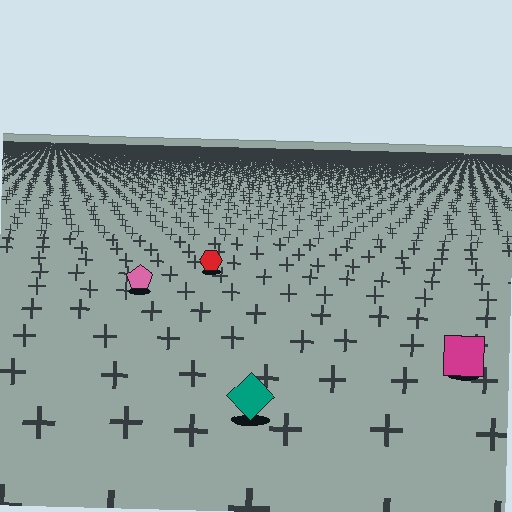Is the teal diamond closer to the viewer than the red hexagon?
Yes. The teal diamond is closer — you can tell from the texture gradient: the ground texture is coarser near it.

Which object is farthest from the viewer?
The red hexagon is farthest from the viewer. It appears smaller and the ground texture around it is denser.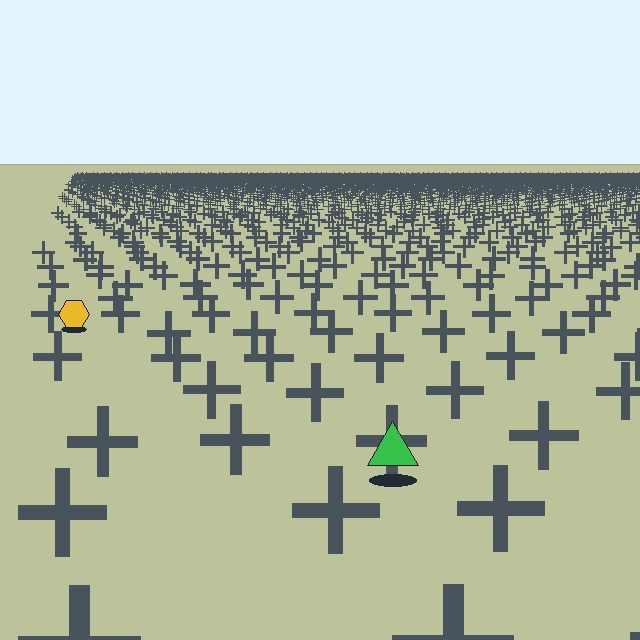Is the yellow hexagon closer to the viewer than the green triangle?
No. The green triangle is closer — you can tell from the texture gradient: the ground texture is coarser near it.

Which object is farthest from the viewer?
The yellow hexagon is farthest from the viewer. It appears smaller and the ground texture around it is denser.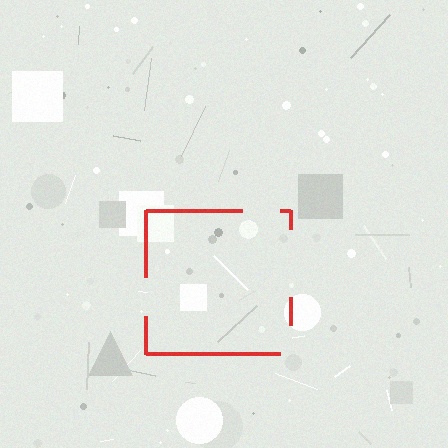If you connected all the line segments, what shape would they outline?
They would outline a square.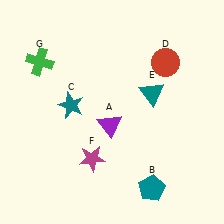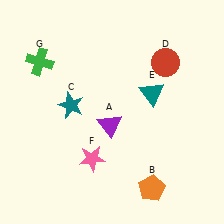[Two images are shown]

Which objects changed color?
B changed from teal to orange. F changed from magenta to pink.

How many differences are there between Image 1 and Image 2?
There are 2 differences between the two images.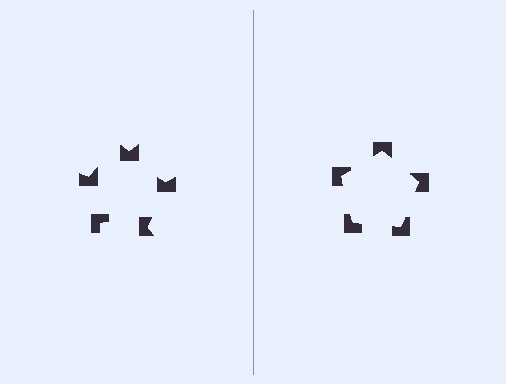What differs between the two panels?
The notched squares are positioned identically on both sides; only the wedge orientations differ. On the right they align to a pentagon; on the left they are misaligned.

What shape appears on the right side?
An illusory pentagon.